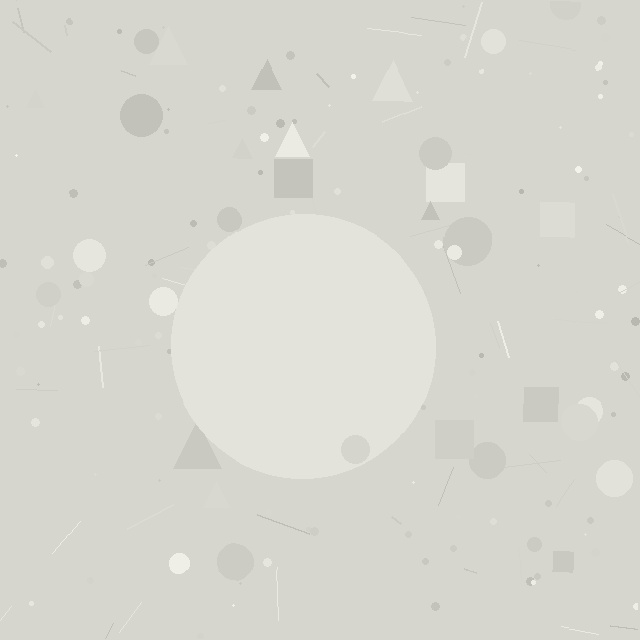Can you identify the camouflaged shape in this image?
The camouflaged shape is a circle.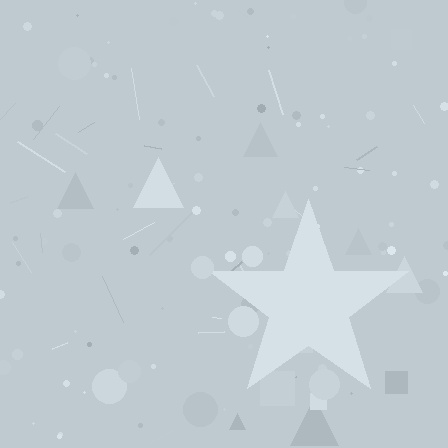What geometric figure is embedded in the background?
A star is embedded in the background.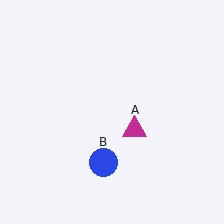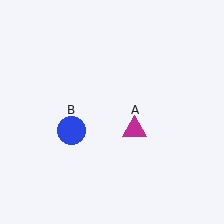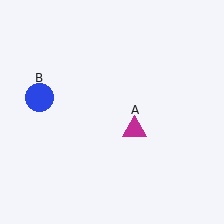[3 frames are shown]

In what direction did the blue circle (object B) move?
The blue circle (object B) moved up and to the left.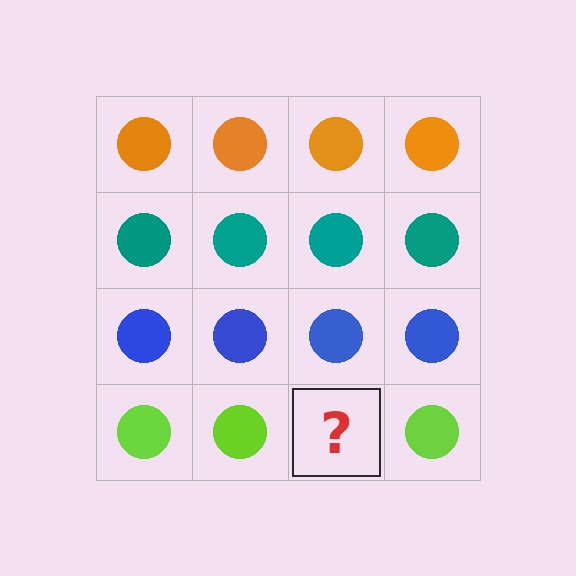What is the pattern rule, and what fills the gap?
The rule is that each row has a consistent color. The gap should be filled with a lime circle.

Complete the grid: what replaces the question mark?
The question mark should be replaced with a lime circle.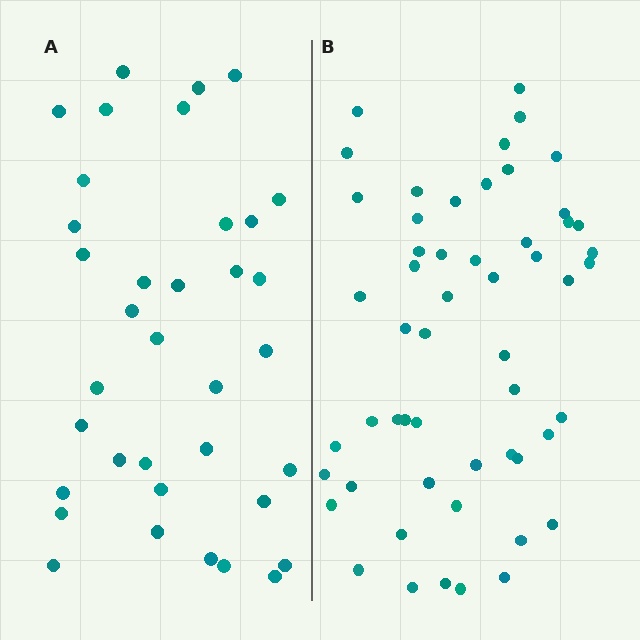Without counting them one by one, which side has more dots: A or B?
Region B (the right region) has more dots.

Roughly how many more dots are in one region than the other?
Region B has approximately 20 more dots than region A.